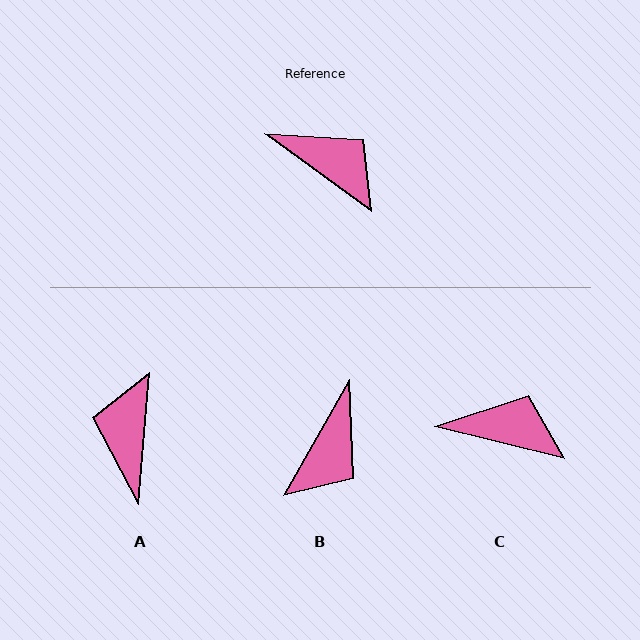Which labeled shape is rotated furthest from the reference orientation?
A, about 121 degrees away.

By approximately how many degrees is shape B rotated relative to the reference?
Approximately 84 degrees clockwise.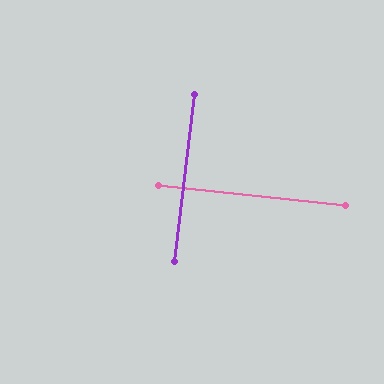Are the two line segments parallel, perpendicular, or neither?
Perpendicular — they meet at approximately 89°.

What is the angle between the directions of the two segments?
Approximately 89 degrees.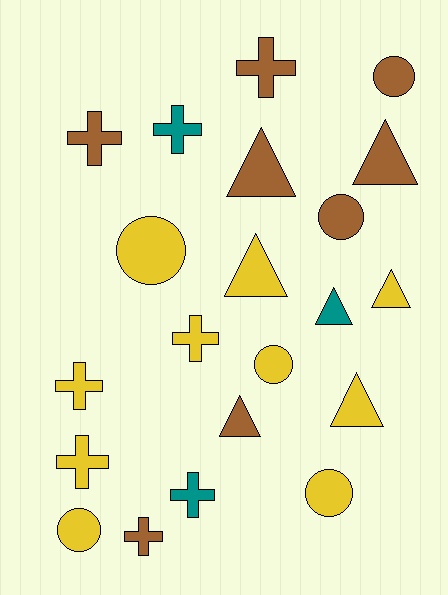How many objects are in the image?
There are 21 objects.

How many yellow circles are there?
There are 4 yellow circles.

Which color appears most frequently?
Yellow, with 10 objects.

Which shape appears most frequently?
Cross, with 8 objects.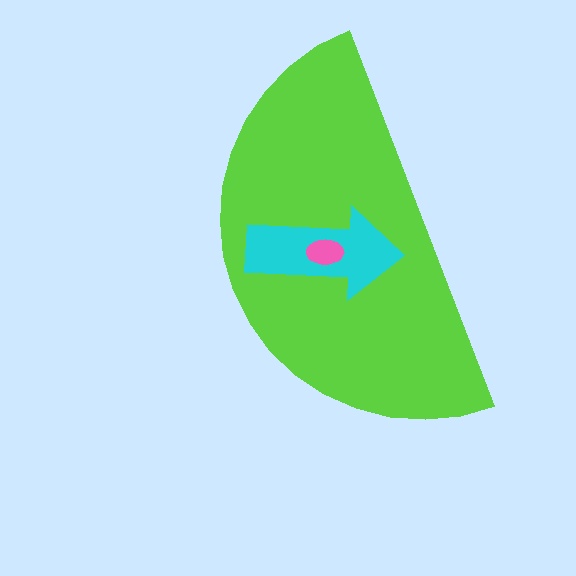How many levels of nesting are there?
3.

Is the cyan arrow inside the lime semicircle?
Yes.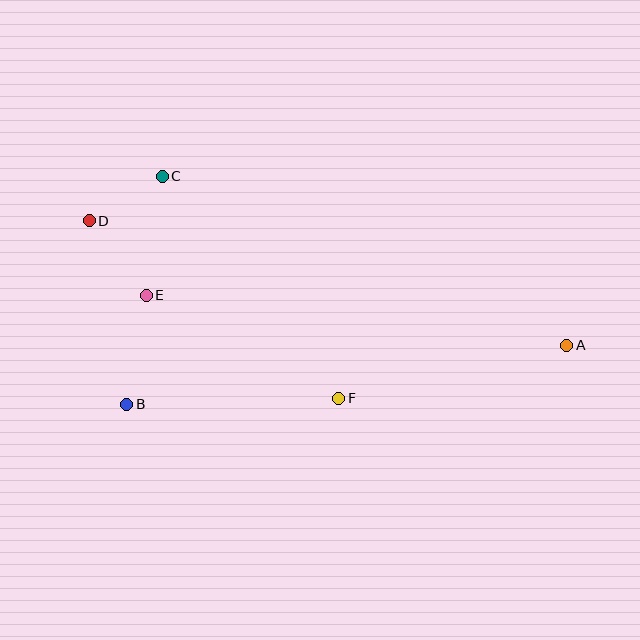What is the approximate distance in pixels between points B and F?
The distance between B and F is approximately 212 pixels.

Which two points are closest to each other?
Points C and D are closest to each other.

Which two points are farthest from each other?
Points A and D are farthest from each other.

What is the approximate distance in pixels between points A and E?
The distance between A and E is approximately 424 pixels.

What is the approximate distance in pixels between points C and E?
The distance between C and E is approximately 120 pixels.